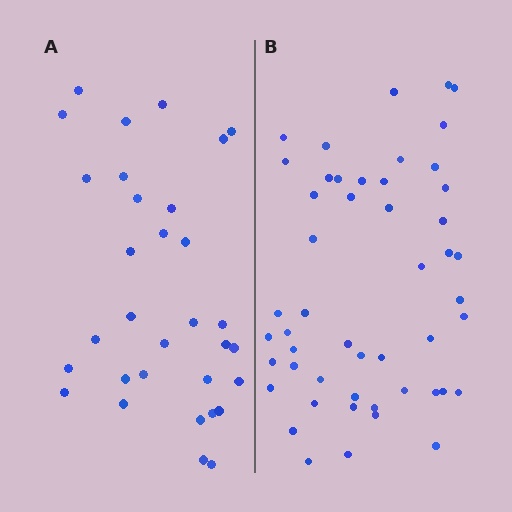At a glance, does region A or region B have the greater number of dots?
Region B (the right region) has more dots.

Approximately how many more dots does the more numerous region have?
Region B has approximately 20 more dots than region A.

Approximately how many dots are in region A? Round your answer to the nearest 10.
About 30 dots. (The exact count is 32, which rounds to 30.)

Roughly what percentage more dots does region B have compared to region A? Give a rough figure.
About 55% more.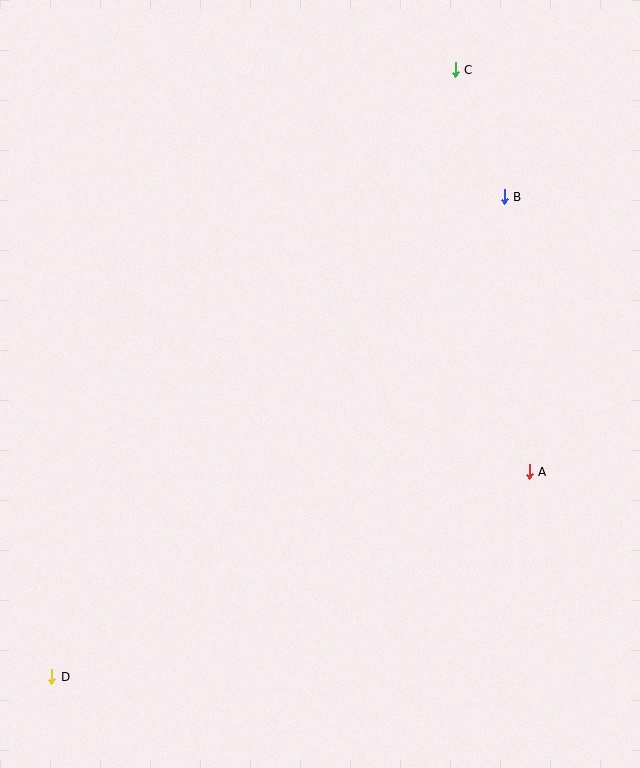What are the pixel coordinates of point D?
Point D is at (52, 677).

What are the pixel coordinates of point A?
Point A is at (529, 472).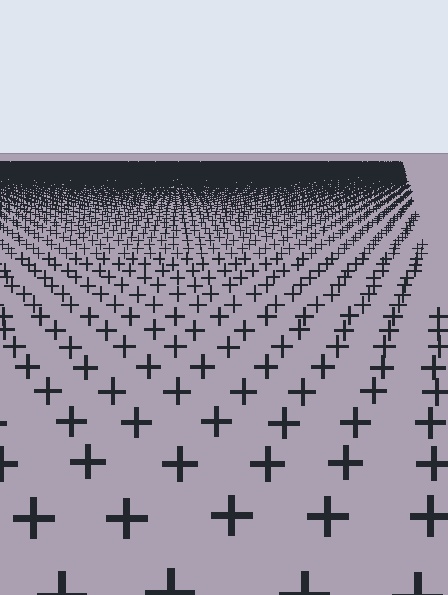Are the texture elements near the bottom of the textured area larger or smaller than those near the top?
Larger. Near the bottom, elements are closer to the viewer and appear at a bigger on-screen size.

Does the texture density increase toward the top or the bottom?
Density increases toward the top.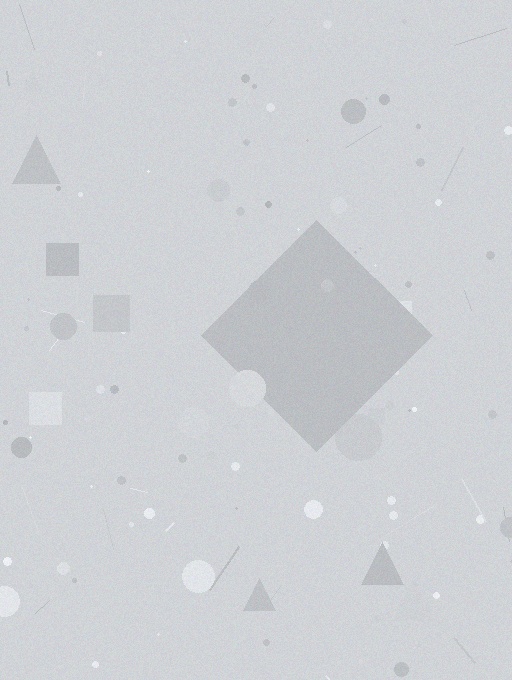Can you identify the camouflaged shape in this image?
The camouflaged shape is a diamond.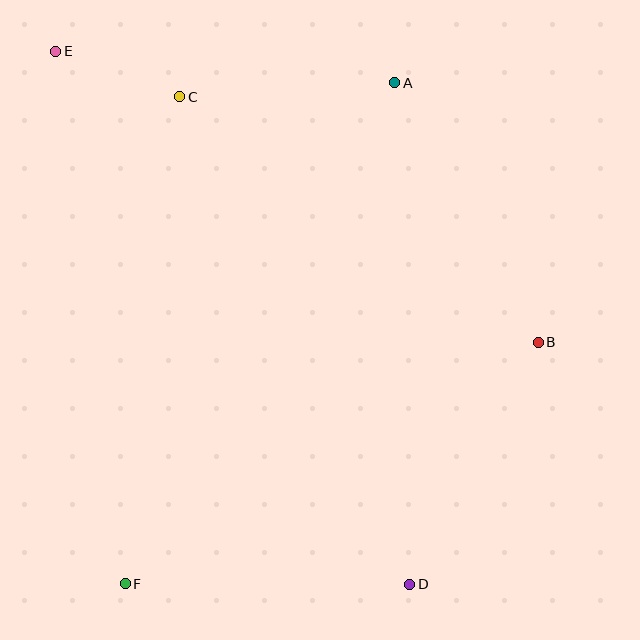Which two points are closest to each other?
Points C and E are closest to each other.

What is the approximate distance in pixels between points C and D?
The distance between C and D is approximately 539 pixels.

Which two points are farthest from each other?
Points D and E are farthest from each other.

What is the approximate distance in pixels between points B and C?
The distance between B and C is approximately 434 pixels.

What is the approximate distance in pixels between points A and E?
The distance between A and E is approximately 340 pixels.